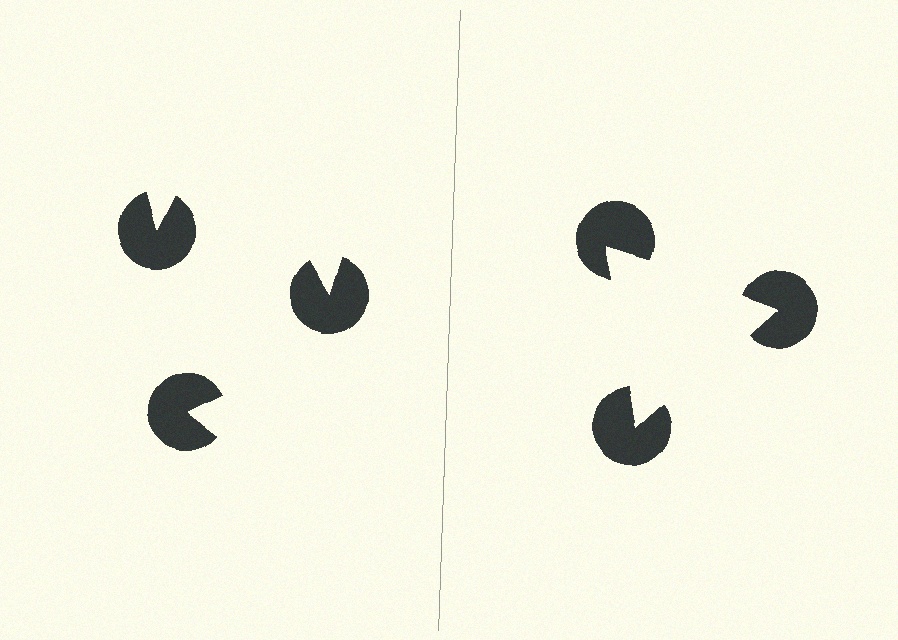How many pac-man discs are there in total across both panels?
6 — 3 on each side.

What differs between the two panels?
The pac-man discs are positioned identically on both sides; only the wedge orientations differ. On the right they align to a triangle; on the left they are misaligned.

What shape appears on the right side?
An illusory triangle.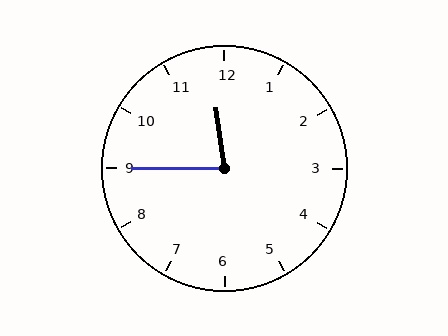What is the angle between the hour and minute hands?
Approximately 82 degrees.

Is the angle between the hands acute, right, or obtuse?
It is acute.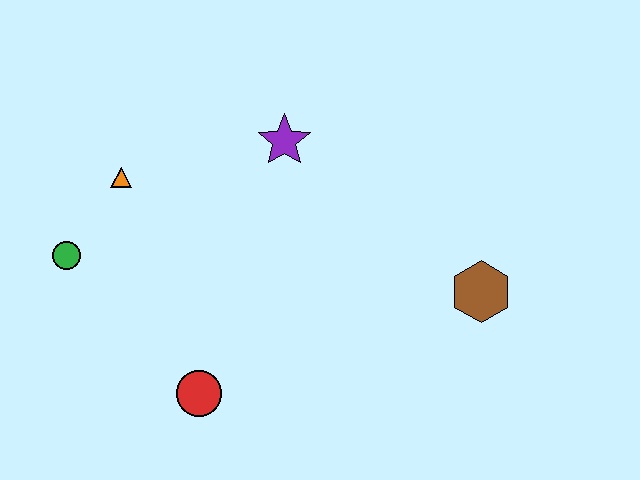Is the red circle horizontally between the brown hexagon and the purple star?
No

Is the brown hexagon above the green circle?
No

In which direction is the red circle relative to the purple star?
The red circle is below the purple star.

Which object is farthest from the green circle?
The brown hexagon is farthest from the green circle.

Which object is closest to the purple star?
The orange triangle is closest to the purple star.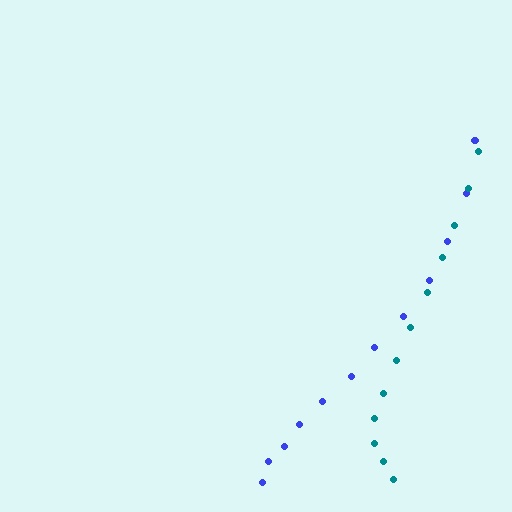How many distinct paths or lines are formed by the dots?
There are 2 distinct paths.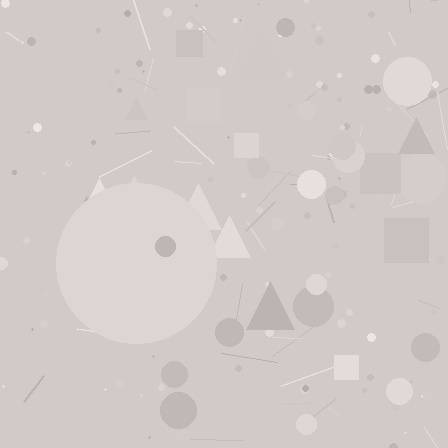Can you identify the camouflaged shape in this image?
The camouflaged shape is a circle.